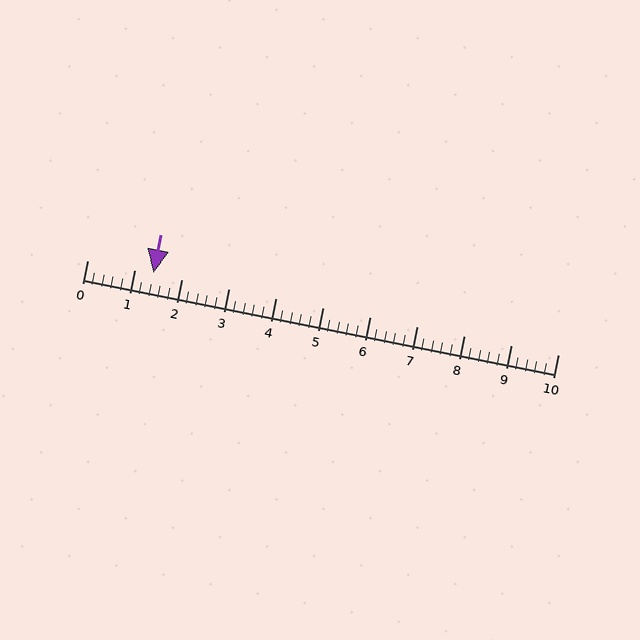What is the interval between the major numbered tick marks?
The major tick marks are spaced 1 units apart.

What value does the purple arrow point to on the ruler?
The purple arrow points to approximately 1.4.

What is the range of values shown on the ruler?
The ruler shows values from 0 to 10.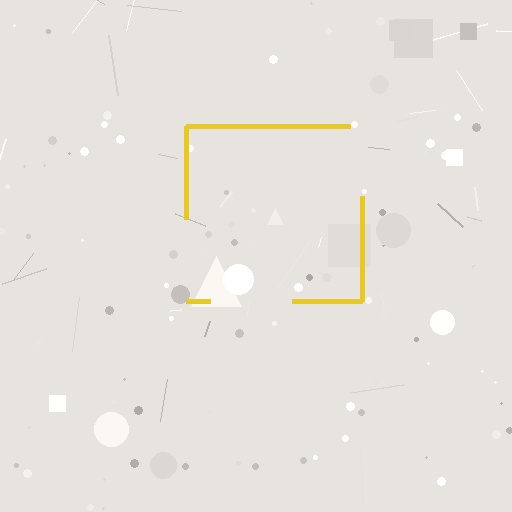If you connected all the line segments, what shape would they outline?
They would outline a square.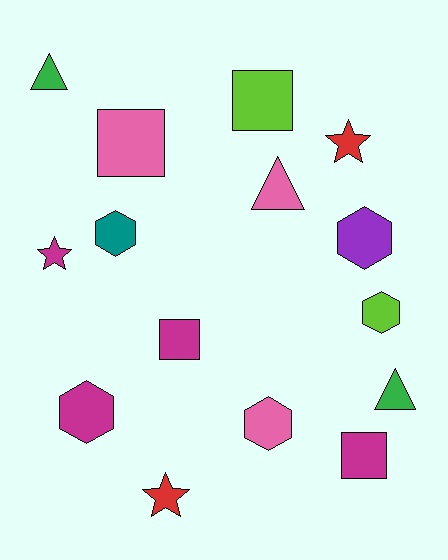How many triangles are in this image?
There are 3 triangles.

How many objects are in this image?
There are 15 objects.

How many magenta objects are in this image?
There are 4 magenta objects.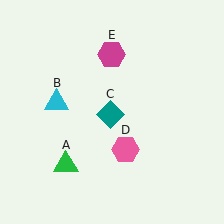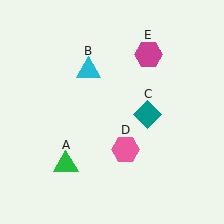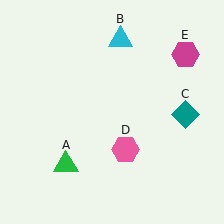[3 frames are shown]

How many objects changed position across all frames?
3 objects changed position: cyan triangle (object B), teal diamond (object C), magenta hexagon (object E).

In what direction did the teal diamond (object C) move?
The teal diamond (object C) moved right.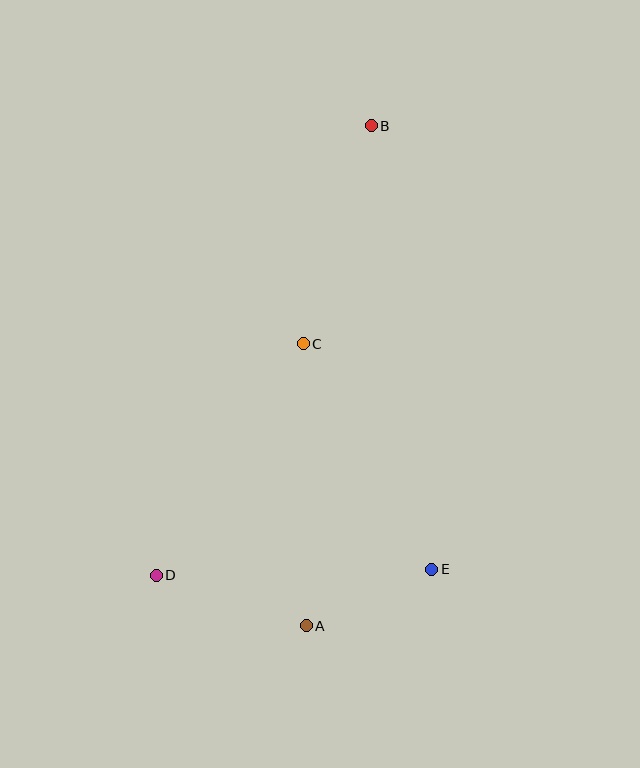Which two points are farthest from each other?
Points A and B are farthest from each other.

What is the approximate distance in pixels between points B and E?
The distance between B and E is approximately 447 pixels.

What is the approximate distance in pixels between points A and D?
The distance between A and D is approximately 158 pixels.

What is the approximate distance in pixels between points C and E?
The distance between C and E is approximately 259 pixels.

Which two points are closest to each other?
Points A and E are closest to each other.